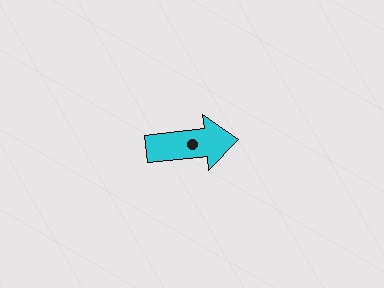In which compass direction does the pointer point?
East.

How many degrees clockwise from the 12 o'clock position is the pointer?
Approximately 84 degrees.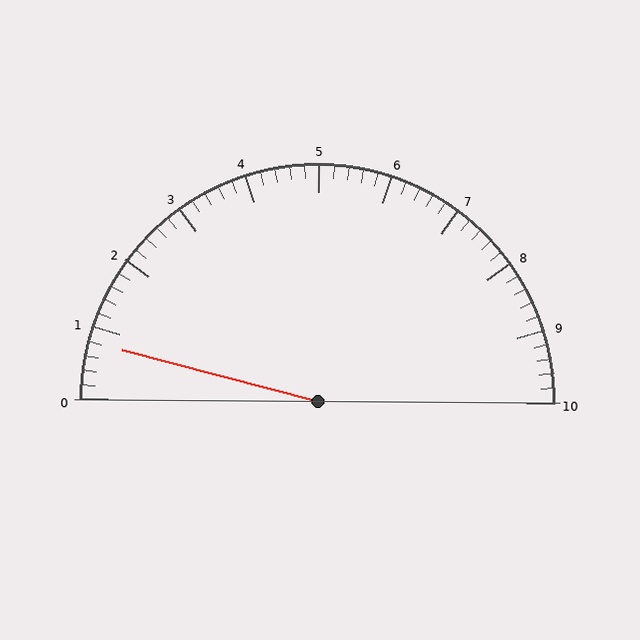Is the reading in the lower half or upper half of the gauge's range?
The reading is in the lower half of the range (0 to 10).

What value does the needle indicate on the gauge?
The needle indicates approximately 0.8.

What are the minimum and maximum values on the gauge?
The gauge ranges from 0 to 10.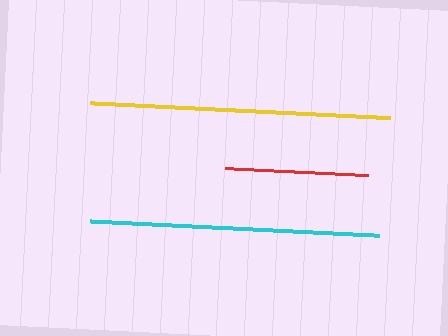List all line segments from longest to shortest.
From longest to shortest: yellow, cyan, red.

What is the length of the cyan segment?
The cyan segment is approximately 289 pixels long.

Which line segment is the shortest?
The red line is the shortest at approximately 143 pixels.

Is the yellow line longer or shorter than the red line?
The yellow line is longer than the red line.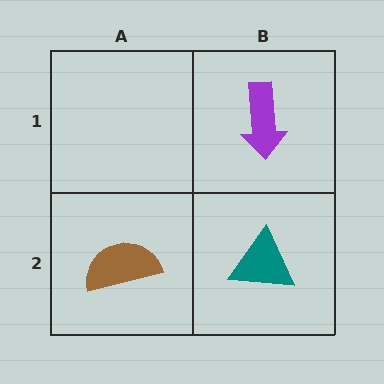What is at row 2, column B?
A teal triangle.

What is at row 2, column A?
A brown semicircle.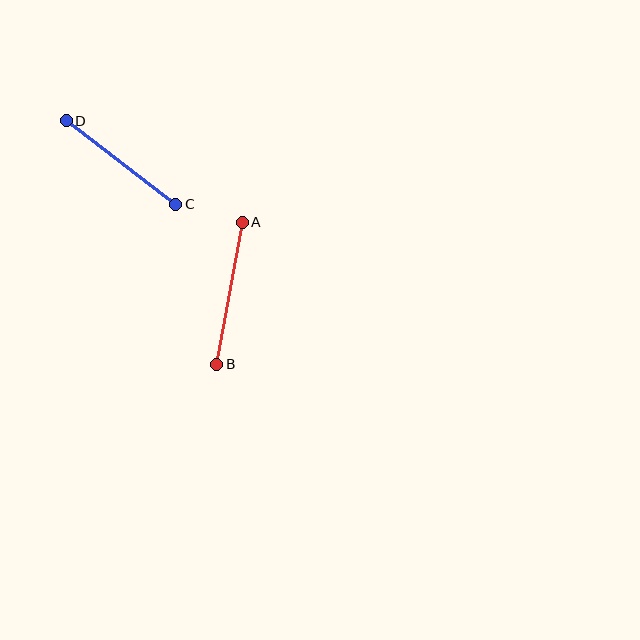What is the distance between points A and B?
The distance is approximately 144 pixels.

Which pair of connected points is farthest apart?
Points A and B are farthest apart.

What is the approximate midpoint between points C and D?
The midpoint is at approximately (121, 163) pixels.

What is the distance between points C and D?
The distance is approximately 138 pixels.